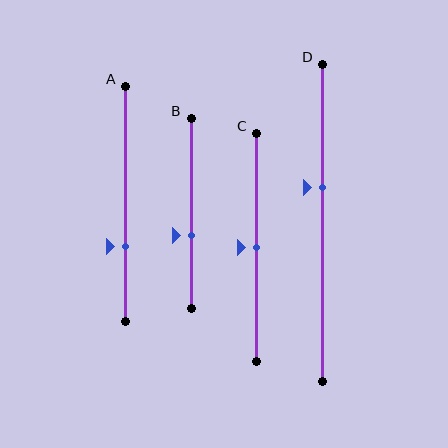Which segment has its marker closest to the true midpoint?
Segment C has its marker closest to the true midpoint.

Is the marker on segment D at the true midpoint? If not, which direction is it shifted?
No, the marker on segment D is shifted upward by about 11% of the segment length.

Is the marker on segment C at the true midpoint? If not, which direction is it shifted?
Yes, the marker on segment C is at the true midpoint.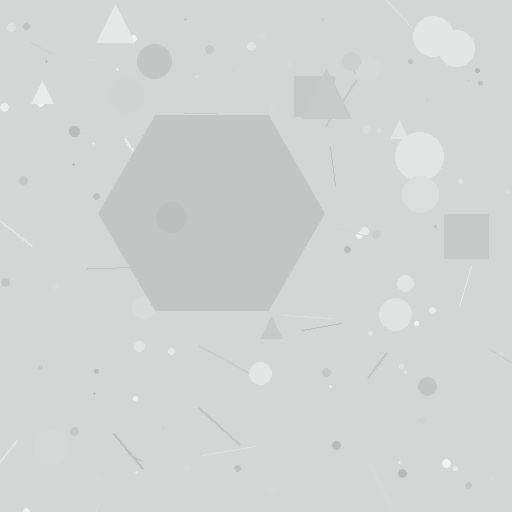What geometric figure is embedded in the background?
A hexagon is embedded in the background.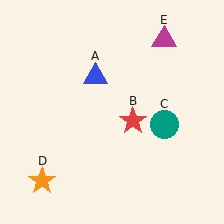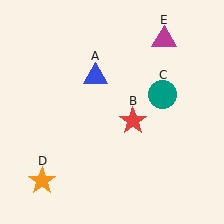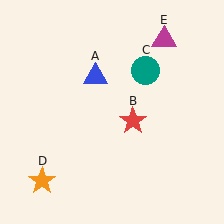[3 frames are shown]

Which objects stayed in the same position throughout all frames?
Blue triangle (object A) and red star (object B) and orange star (object D) and magenta triangle (object E) remained stationary.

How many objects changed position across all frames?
1 object changed position: teal circle (object C).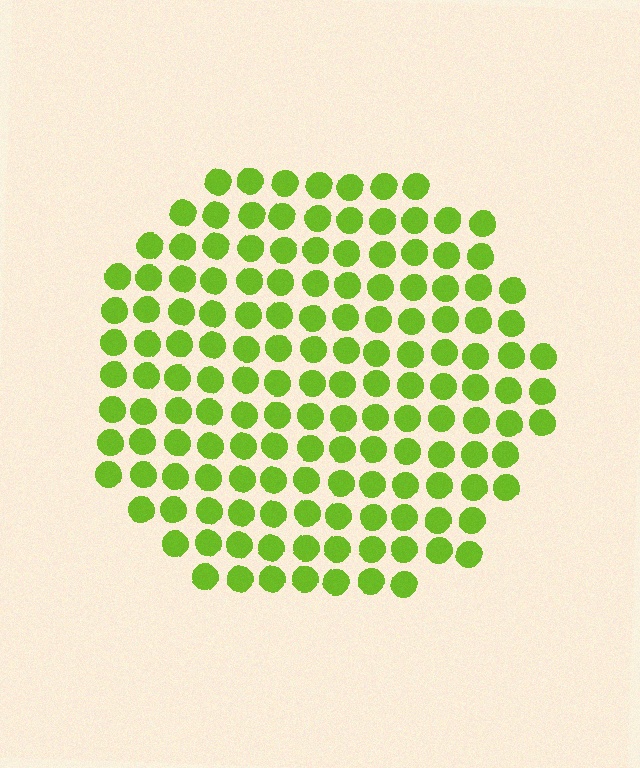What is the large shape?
The large shape is a circle.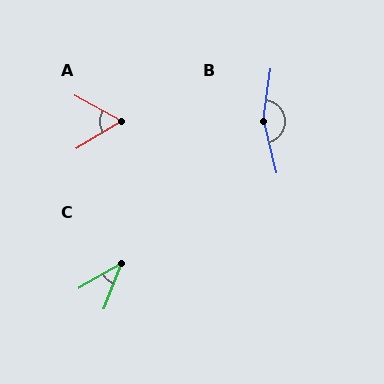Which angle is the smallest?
C, at approximately 39 degrees.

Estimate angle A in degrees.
Approximately 60 degrees.